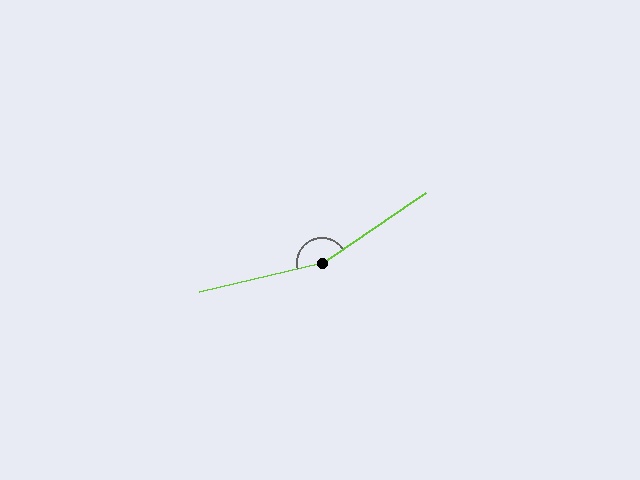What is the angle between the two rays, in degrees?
Approximately 159 degrees.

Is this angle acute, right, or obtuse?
It is obtuse.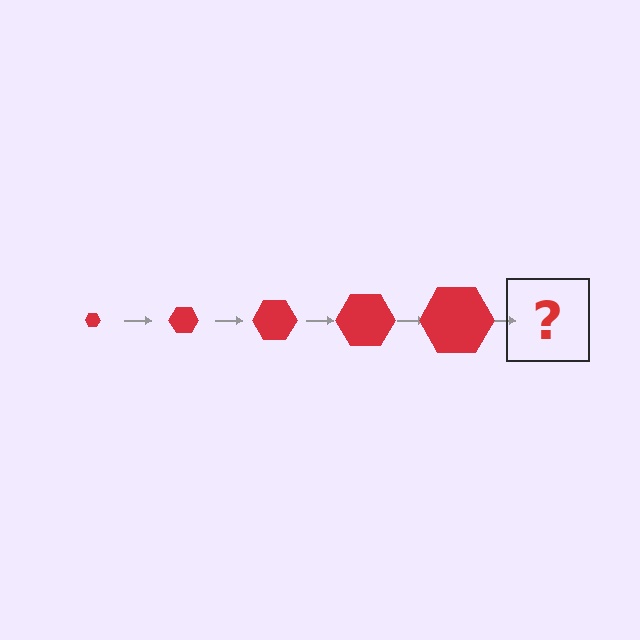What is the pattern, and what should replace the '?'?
The pattern is that the hexagon gets progressively larger each step. The '?' should be a red hexagon, larger than the previous one.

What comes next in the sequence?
The next element should be a red hexagon, larger than the previous one.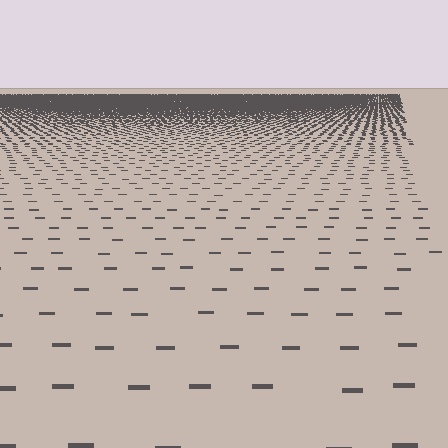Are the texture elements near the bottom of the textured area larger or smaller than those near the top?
Larger. Near the bottom, elements are closer to the viewer and appear at a bigger on-screen size.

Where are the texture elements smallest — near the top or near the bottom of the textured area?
Near the top.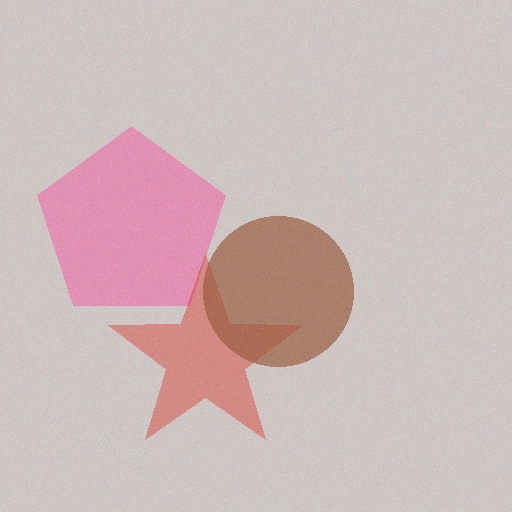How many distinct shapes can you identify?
There are 3 distinct shapes: a pink pentagon, a red star, a brown circle.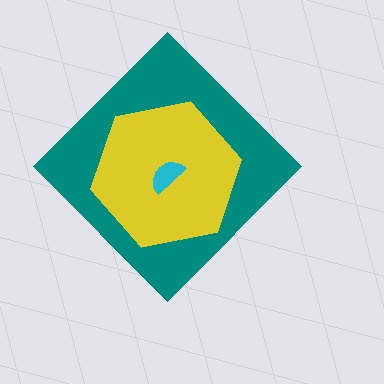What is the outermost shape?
The teal diamond.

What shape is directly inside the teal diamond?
The yellow hexagon.